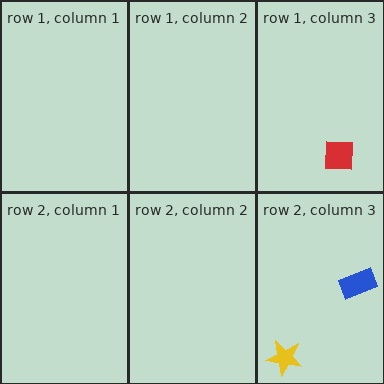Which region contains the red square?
The row 1, column 3 region.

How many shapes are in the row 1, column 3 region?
1.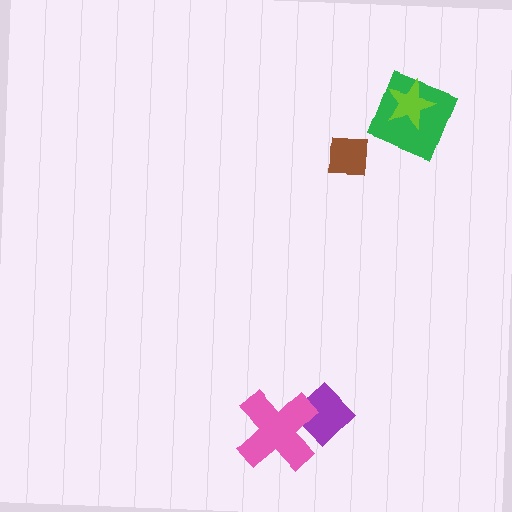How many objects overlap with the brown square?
0 objects overlap with the brown square.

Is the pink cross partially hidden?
No, no other shape covers it.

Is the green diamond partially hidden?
Yes, it is partially covered by another shape.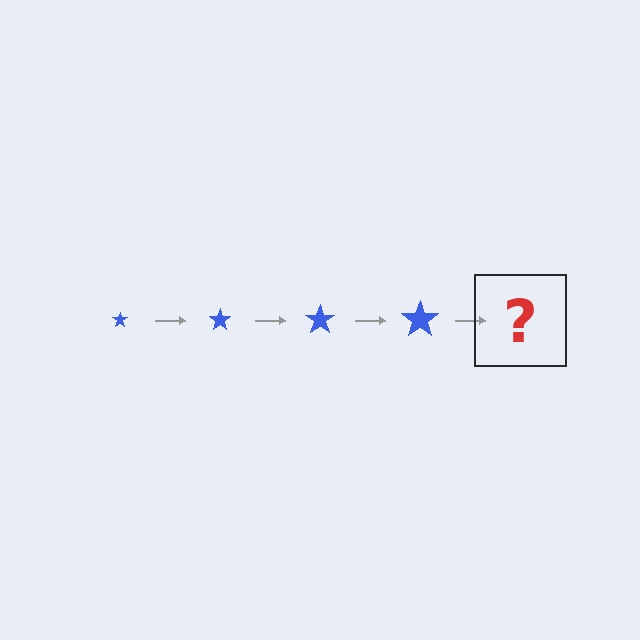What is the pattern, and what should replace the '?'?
The pattern is that the star gets progressively larger each step. The '?' should be a blue star, larger than the previous one.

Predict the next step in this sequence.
The next step is a blue star, larger than the previous one.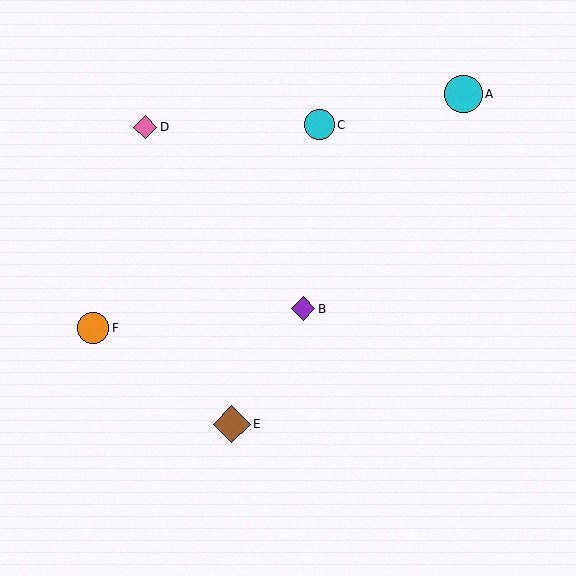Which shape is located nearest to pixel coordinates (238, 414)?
The brown diamond (labeled E) at (232, 424) is nearest to that location.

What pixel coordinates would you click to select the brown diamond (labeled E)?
Click at (232, 424) to select the brown diamond E.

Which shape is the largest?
The cyan circle (labeled A) is the largest.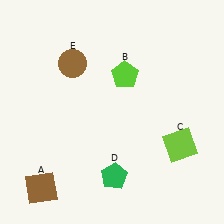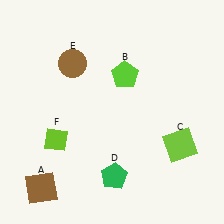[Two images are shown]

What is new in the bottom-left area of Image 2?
A lime diamond (F) was added in the bottom-left area of Image 2.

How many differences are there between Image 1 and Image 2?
There is 1 difference between the two images.